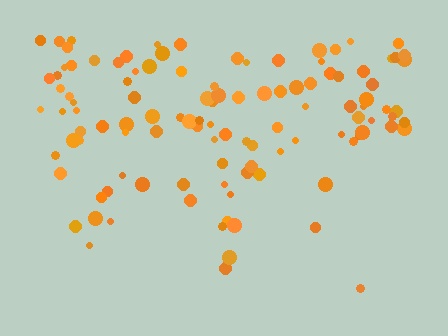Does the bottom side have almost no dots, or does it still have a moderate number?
Still a moderate number, just noticeably fewer than the top.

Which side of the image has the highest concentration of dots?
The top.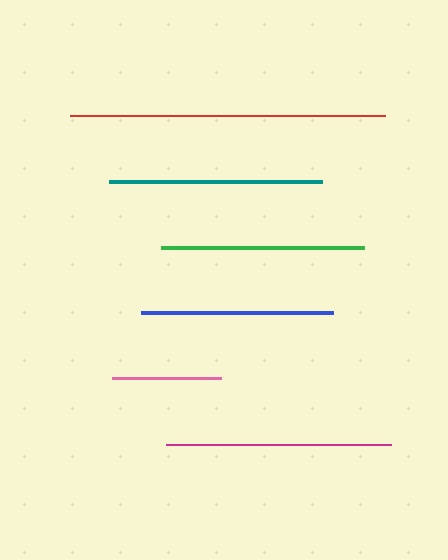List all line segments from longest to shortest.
From longest to shortest: red, magenta, teal, green, blue, pink.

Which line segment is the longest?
The red line is the longest at approximately 315 pixels.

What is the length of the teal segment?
The teal segment is approximately 213 pixels long.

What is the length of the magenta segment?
The magenta segment is approximately 225 pixels long.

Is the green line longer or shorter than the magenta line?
The magenta line is longer than the green line.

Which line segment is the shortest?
The pink line is the shortest at approximately 109 pixels.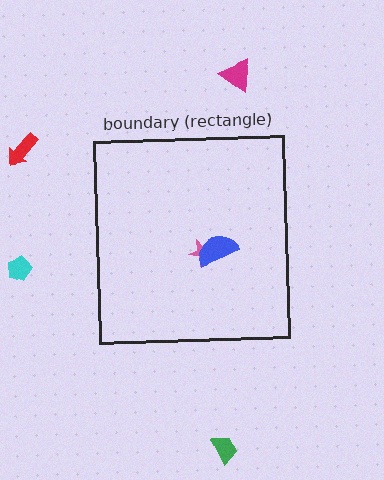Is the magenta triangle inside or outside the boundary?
Outside.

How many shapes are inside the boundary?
2 inside, 4 outside.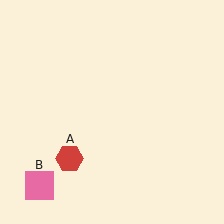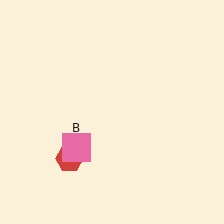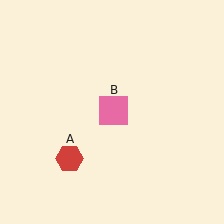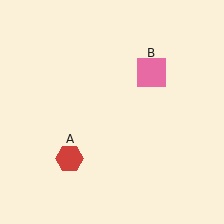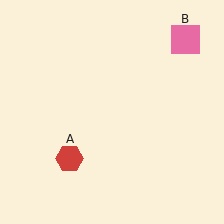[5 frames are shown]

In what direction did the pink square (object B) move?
The pink square (object B) moved up and to the right.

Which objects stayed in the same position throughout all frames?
Red hexagon (object A) remained stationary.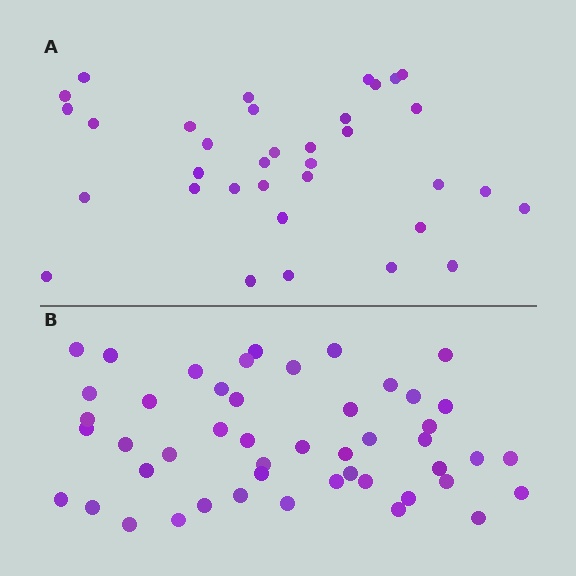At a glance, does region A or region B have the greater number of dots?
Region B (the bottom region) has more dots.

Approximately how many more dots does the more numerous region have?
Region B has approximately 15 more dots than region A.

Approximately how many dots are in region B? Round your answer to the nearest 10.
About 50 dots. (The exact count is 48, which rounds to 50.)